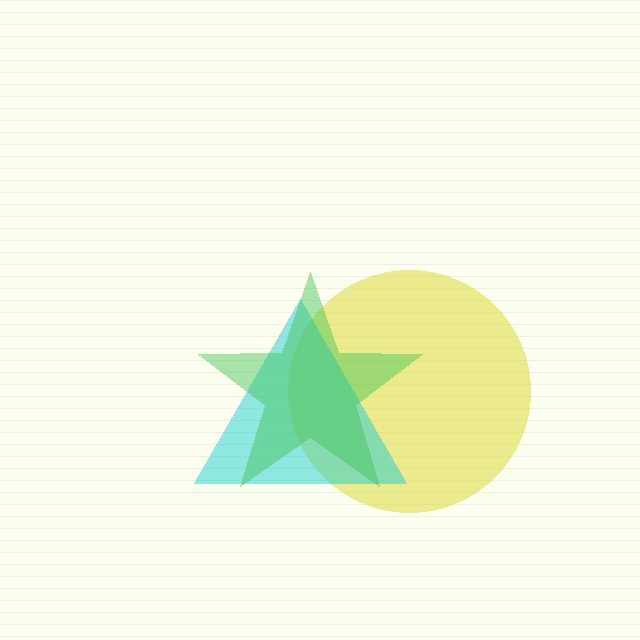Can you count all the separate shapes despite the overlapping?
Yes, there are 3 separate shapes.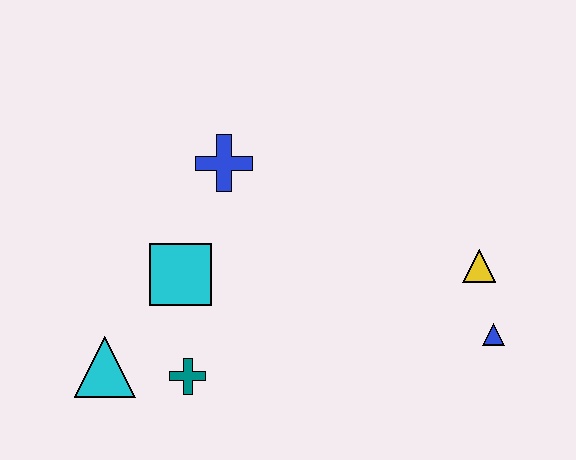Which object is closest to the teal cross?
The cyan triangle is closest to the teal cross.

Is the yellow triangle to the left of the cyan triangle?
No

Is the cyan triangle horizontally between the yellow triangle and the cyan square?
No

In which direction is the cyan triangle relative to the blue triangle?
The cyan triangle is to the left of the blue triangle.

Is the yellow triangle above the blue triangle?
Yes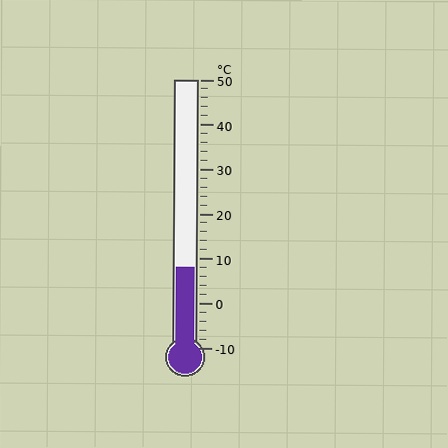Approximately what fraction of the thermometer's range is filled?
The thermometer is filled to approximately 30% of its range.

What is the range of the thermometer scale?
The thermometer scale ranges from -10°C to 50°C.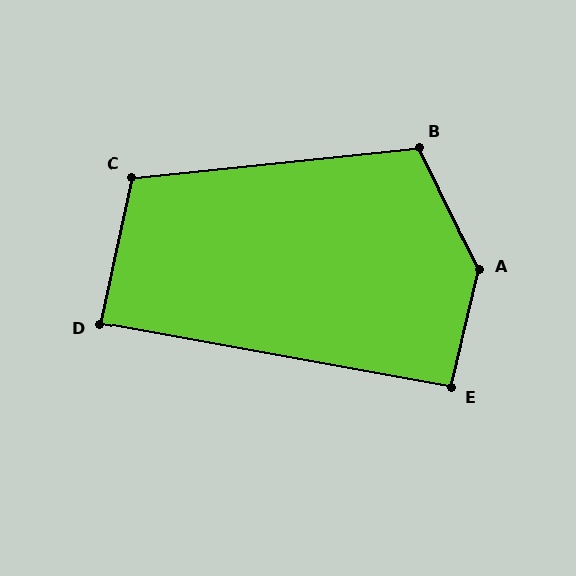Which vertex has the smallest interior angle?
D, at approximately 88 degrees.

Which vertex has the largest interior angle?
A, at approximately 141 degrees.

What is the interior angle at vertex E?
Approximately 93 degrees (approximately right).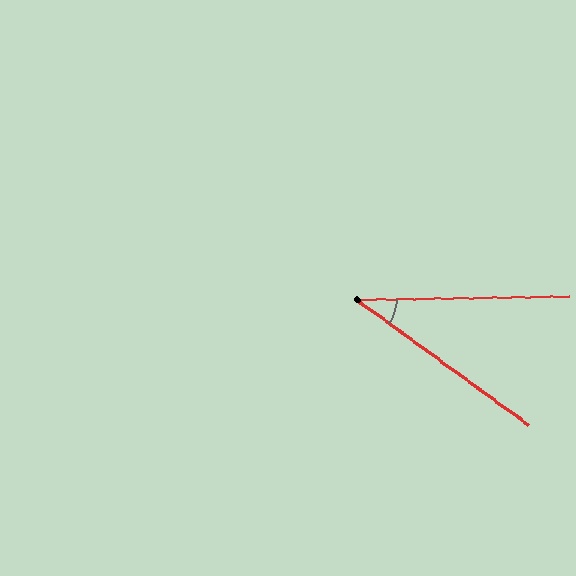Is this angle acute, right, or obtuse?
It is acute.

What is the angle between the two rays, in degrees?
Approximately 37 degrees.